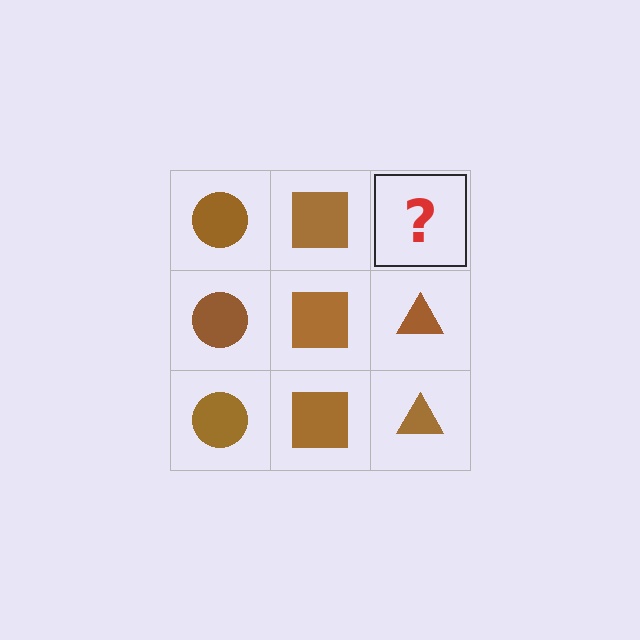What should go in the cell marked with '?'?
The missing cell should contain a brown triangle.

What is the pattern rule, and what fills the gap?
The rule is that each column has a consistent shape. The gap should be filled with a brown triangle.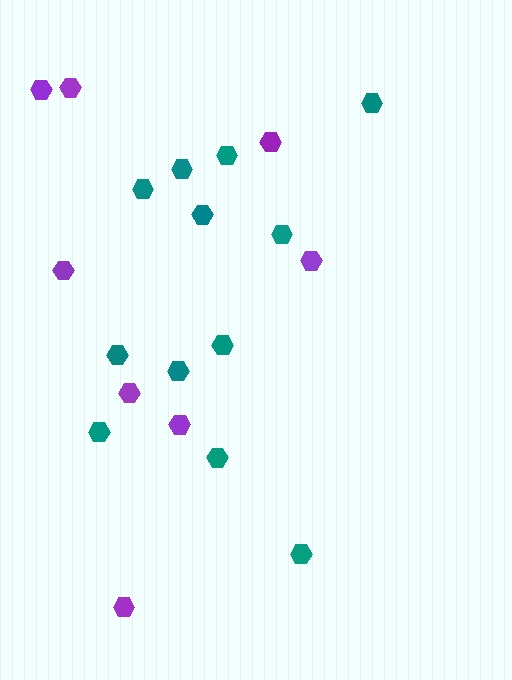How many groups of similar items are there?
There are 2 groups: one group of teal hexagons (12) and one group of purple hexagons (8).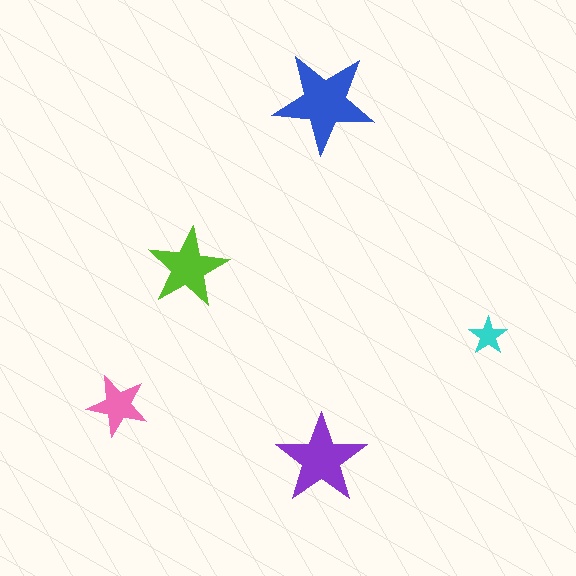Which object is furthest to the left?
The pink star is leftmost.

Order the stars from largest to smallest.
the blue one, the purple one, the lime one, the pink one, the cyan one.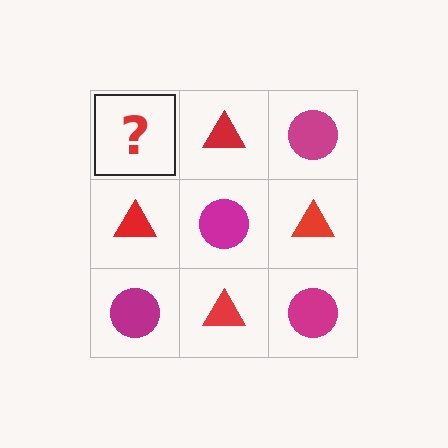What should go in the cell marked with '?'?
The missing cell should contain a magenta circle.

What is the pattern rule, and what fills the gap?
The rule is that it alternates magenta circle and red triangle in a checkerboard pattern. The gap should be filled with a magenta circle.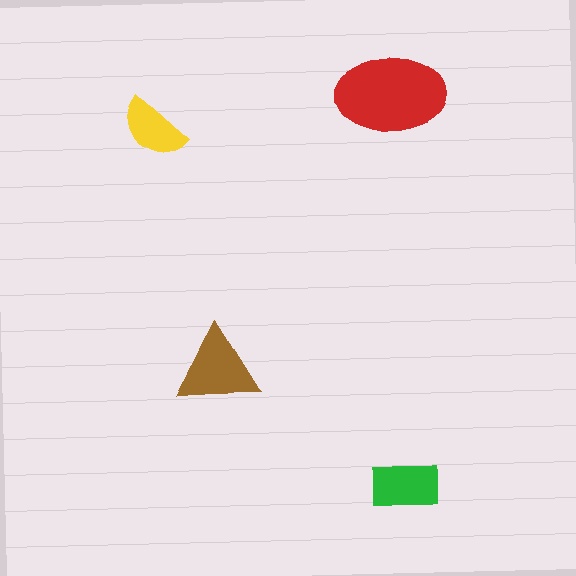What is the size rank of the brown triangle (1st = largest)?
2nd.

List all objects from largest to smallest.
The red ellipse, the brown triangle, the green rectangle, the yellow semicircle.